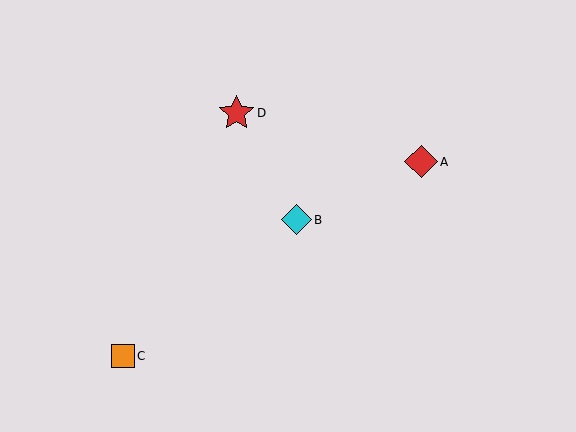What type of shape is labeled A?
Shape A is a red diamond.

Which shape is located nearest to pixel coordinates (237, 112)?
The red star (labeled D) at (237, 113) is nearest to that location.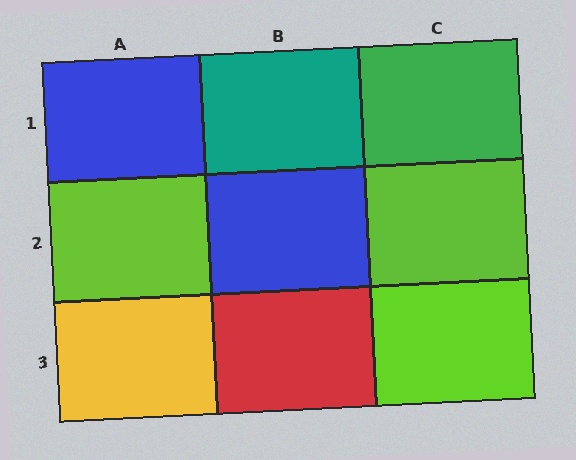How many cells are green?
1 cell is green.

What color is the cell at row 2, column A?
Lime.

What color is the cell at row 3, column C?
Lime.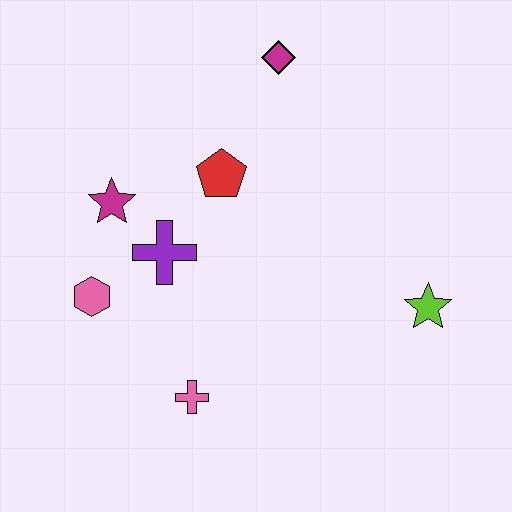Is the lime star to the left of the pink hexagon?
No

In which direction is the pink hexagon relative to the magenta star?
The pink hexagon is below the magenta star.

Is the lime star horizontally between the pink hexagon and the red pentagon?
No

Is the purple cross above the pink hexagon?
Yes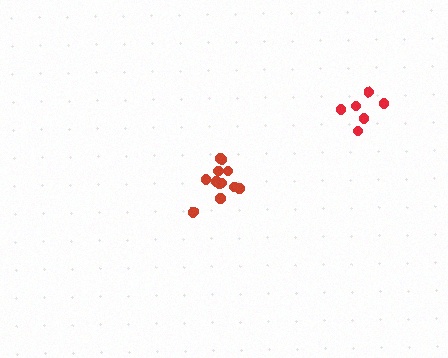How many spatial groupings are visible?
There are 2 spatial groupings.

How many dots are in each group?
Group 1: 12 dots, Group 2: 6 dots (18 total).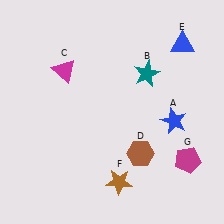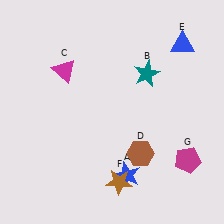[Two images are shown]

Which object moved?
The blue star (A) moved down.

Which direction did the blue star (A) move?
The blue star (A) moved down.